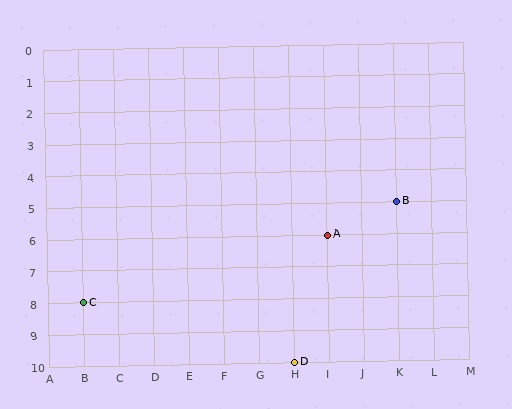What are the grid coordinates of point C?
Point C is at grid coordinates (B, 8).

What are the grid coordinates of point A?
Point A is at grid coordinates (I, 6).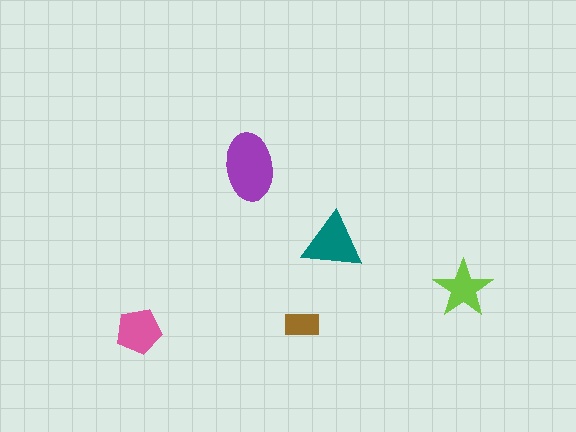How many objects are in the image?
There are 5 objects in the image.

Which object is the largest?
The purple ellipse.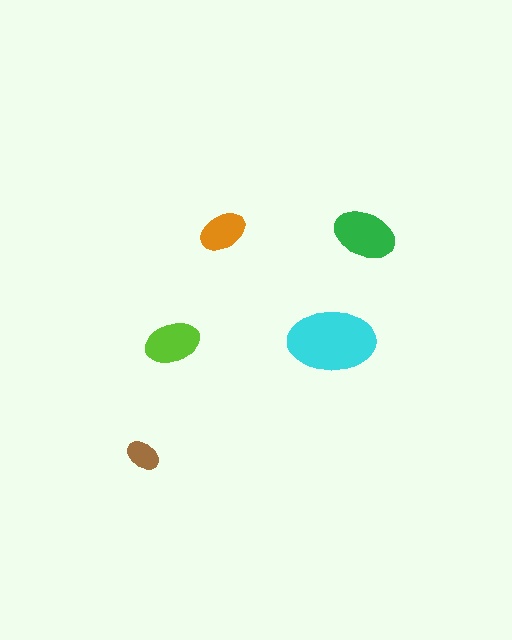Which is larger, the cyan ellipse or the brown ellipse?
The cyan one.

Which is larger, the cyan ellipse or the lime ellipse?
The cyan one.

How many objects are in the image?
There are 5 objects in the image.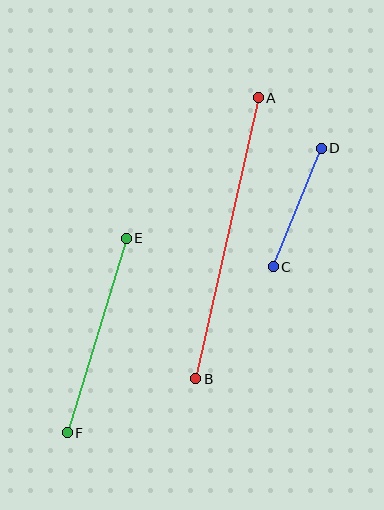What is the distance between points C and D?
The distance is approximately 128 pixels.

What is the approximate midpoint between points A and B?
The midpoint is at approximately (227, 238) pixels.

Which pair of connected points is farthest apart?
Points A and B are farthest apart.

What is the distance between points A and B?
The distance is approximately 288 pixels.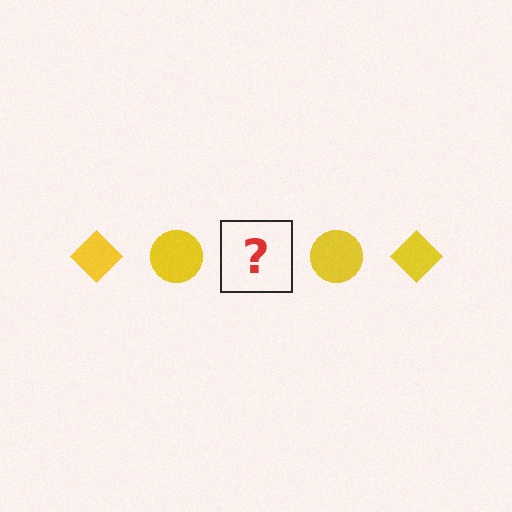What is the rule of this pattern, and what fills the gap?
The rule is that the pattern cycles through diamond, circle shapes in yellow. The gap should be filled with a yellow diamond.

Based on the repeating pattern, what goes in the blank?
The blank should be a yellow diamond.